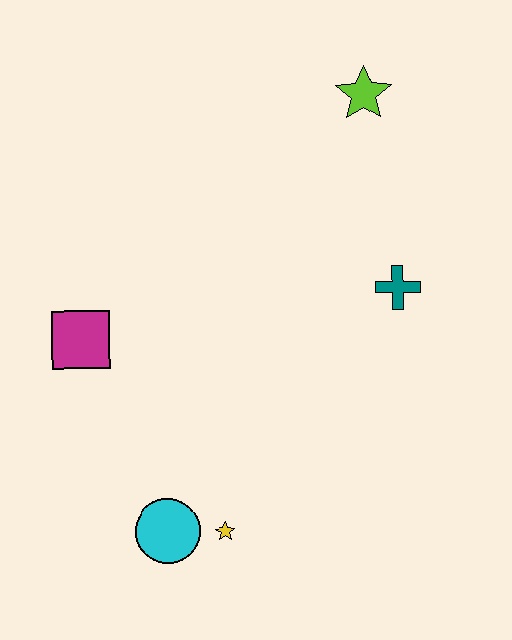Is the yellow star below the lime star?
Yes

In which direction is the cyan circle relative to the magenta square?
The cyan circle is below the magenta square.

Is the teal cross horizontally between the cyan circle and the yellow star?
No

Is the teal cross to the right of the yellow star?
Yes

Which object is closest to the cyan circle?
The yellow star is closest to the cyan circle.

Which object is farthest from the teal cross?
The cyan circle is farthest from the teal cross.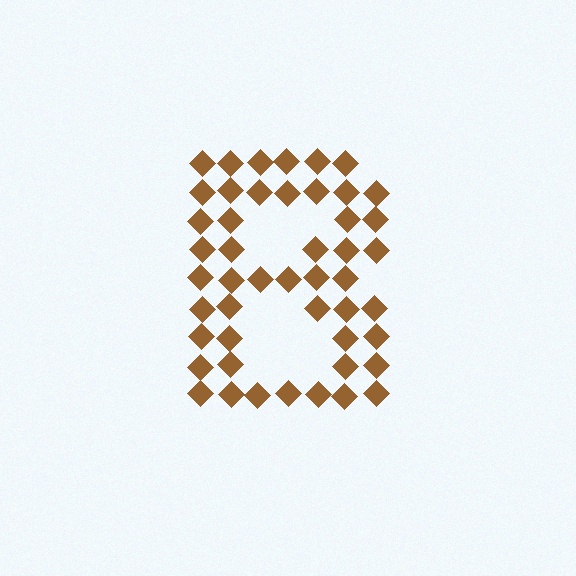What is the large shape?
The large shape is the letter B.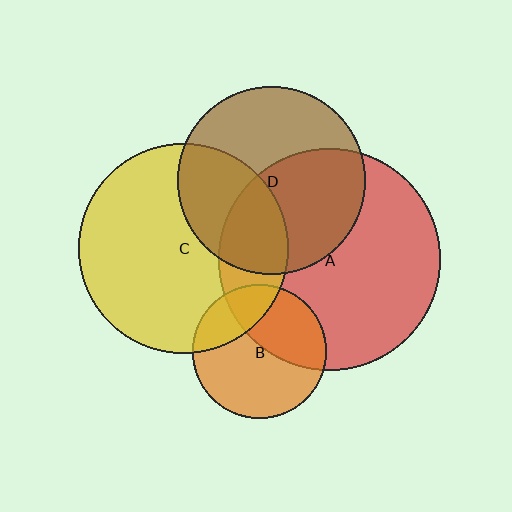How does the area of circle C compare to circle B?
Approximately 2.5 times.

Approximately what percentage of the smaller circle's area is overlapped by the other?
Approximately 40%.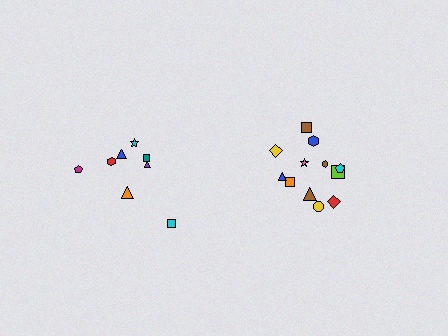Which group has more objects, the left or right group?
The right group.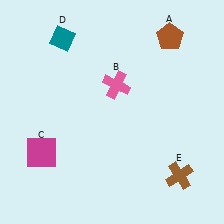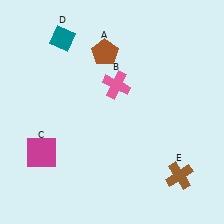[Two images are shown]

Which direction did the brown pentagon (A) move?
The brown pentagon (A) moved left.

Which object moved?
The brown pentagon (A) moved left.